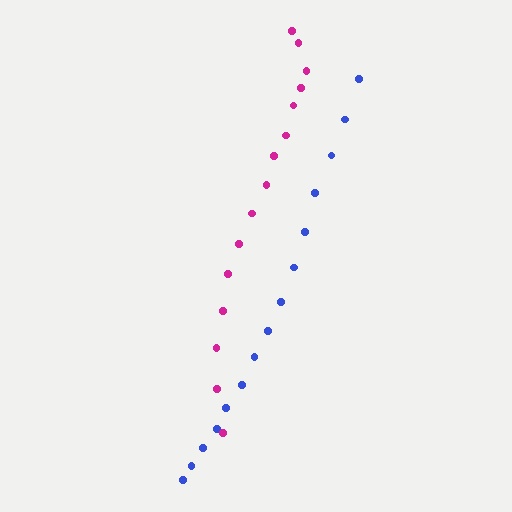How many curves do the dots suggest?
There are 2 distinct paths.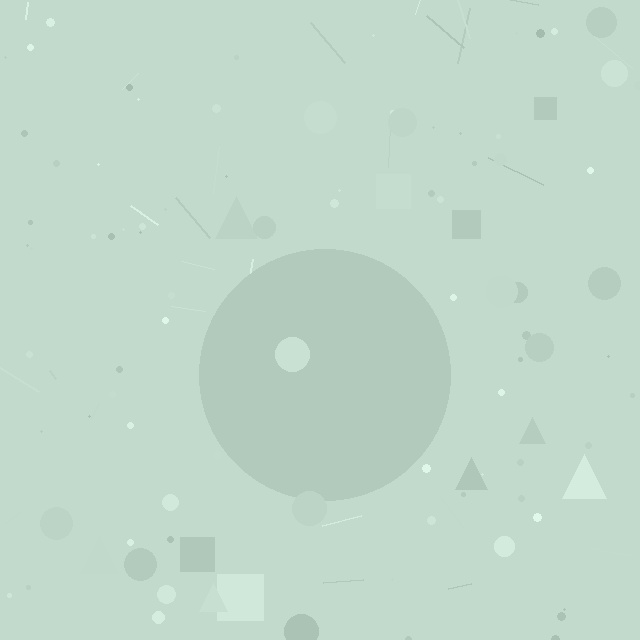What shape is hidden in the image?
A circle is hidden in the image.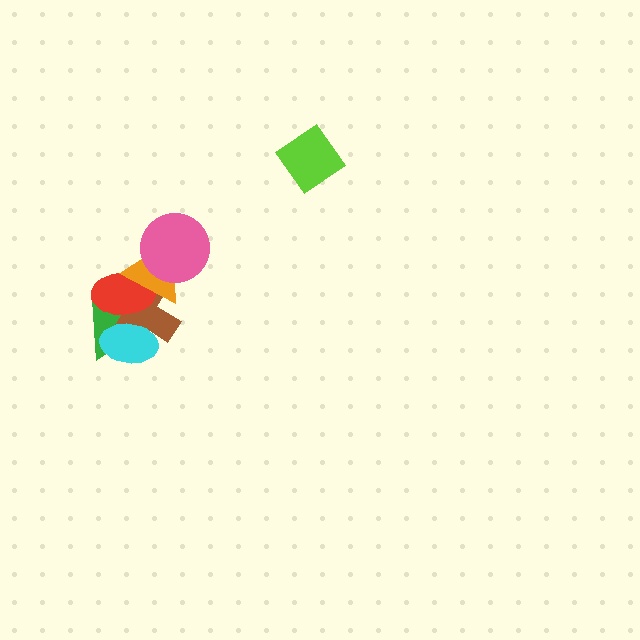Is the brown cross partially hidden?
Yes, it is partially covered by another shape.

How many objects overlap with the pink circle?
1 object overlaps with the pink circle.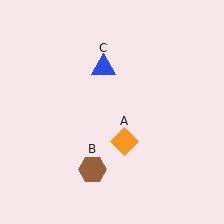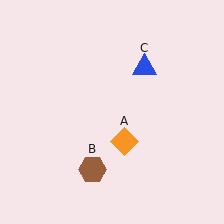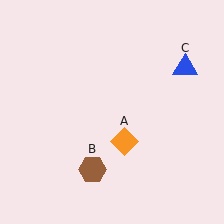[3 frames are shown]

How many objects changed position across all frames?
1 object changed position: blue triangle (object C).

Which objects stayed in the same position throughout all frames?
Orange diamond (object A) and brown hexagon (object B) remained stationary.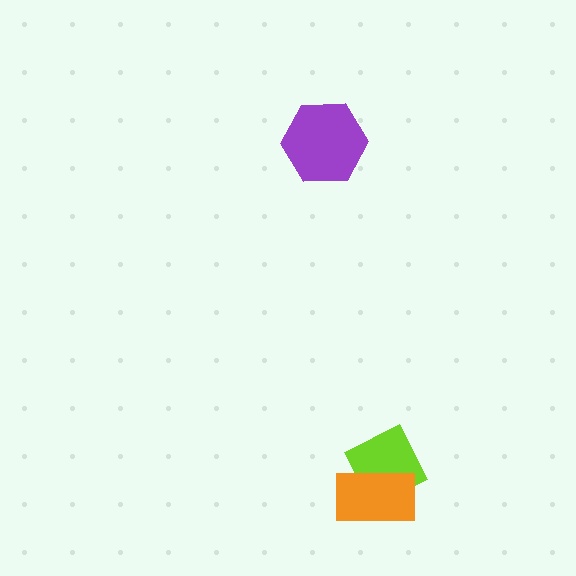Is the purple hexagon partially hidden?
No, no other shape covers it.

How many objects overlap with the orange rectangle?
1 object overlaps with the orange rectangle.